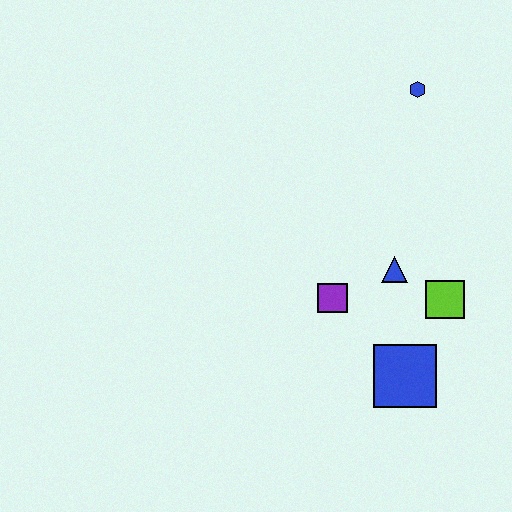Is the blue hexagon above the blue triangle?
Yes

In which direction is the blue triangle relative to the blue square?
The blue triangle is above the blue square.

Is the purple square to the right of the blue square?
No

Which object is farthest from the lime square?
The blue hexagon is farthest from the lime square.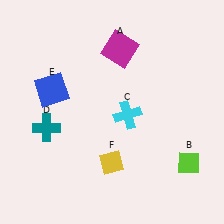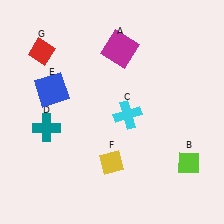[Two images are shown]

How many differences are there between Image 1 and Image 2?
There is 1 difference between the two images.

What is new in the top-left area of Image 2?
A red diamond (G) was added in the top-left area of Image 2.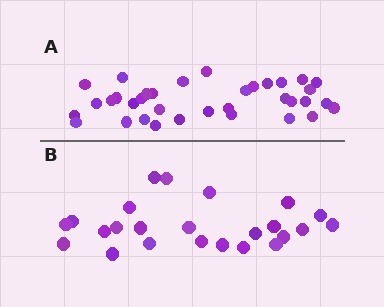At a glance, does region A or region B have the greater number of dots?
Region A (the top region) has more dots.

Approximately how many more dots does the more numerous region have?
Region A has roughly 12 or so more dots than region B.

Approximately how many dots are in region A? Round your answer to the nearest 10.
About 40 dots. (The exact count is 35, which rounds to 40.)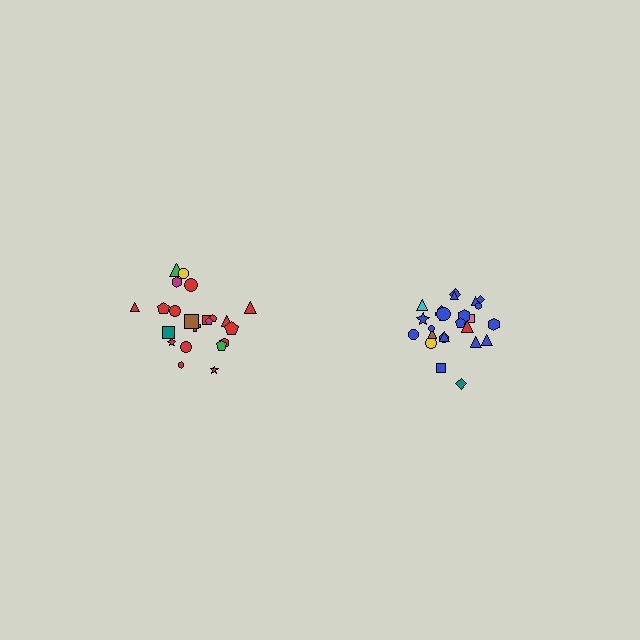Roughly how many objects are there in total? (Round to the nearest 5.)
Roughly 45 objects in total.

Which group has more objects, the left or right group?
The right group.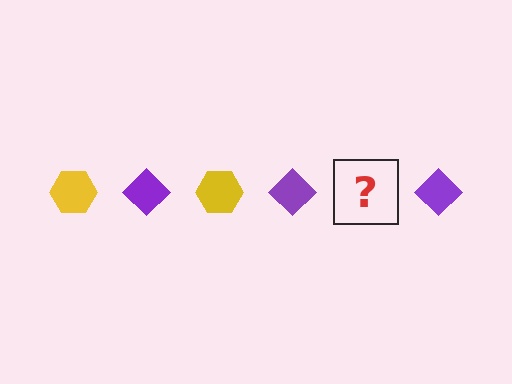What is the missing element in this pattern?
The missing element is a yellow hexagon.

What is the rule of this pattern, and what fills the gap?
The rule is that the pattern alternates between yellow hexagon and purple diamond. The gap should be filled with a yellow hexagon.